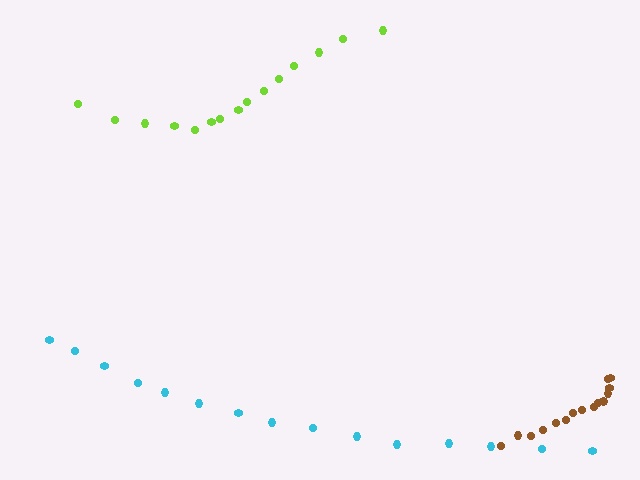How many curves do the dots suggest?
There are 3 distinct paths.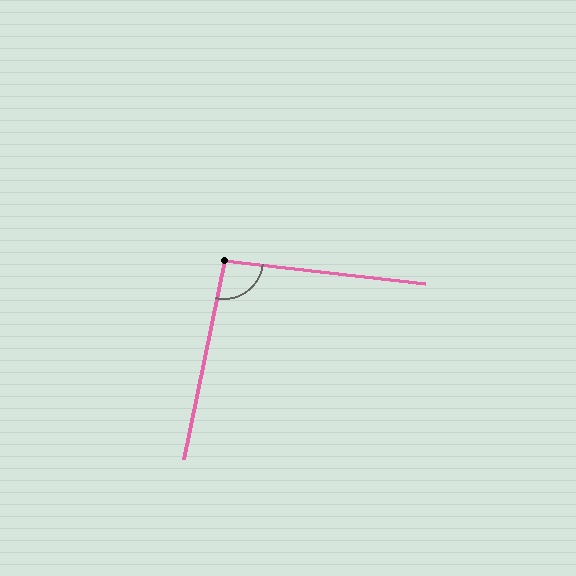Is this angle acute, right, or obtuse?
It is obtuse.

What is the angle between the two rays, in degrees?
Approximately 95 degrees.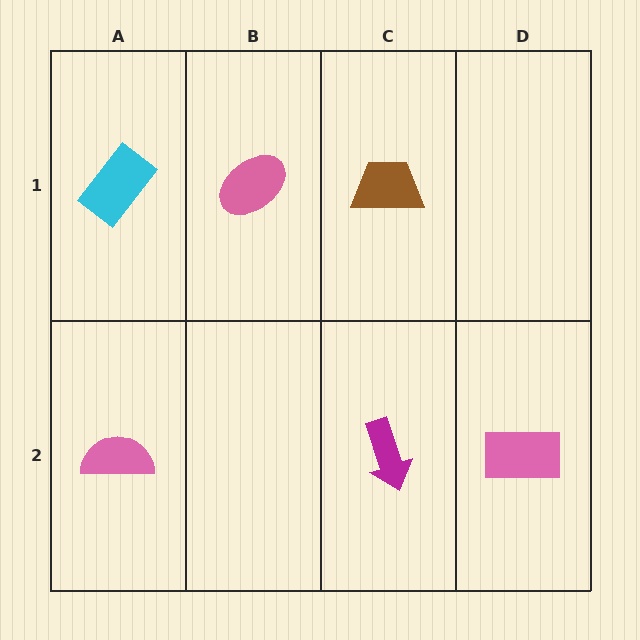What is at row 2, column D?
A pink rectangle.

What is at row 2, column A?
A pink semicircle.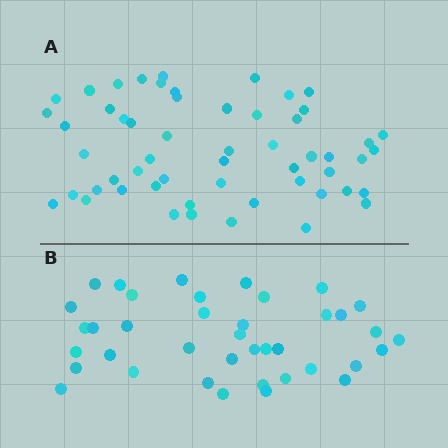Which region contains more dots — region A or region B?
Region A (the top region) has more dots.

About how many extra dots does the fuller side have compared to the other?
Region A has approximately 15 more dots than region B.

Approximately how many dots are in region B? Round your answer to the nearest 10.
About 40 dots. (The exact count is 39, which rounds to 40.)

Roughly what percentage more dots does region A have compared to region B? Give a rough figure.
About 40% more.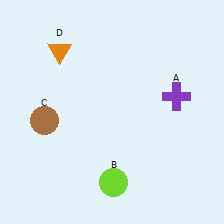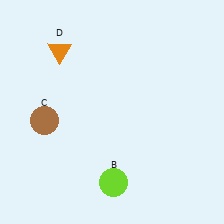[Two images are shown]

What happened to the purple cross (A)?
The purple cross (A) was removed in Image 2. It was in the top-right area of Image 1.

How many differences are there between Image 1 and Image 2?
There is 1 difference between the two images.